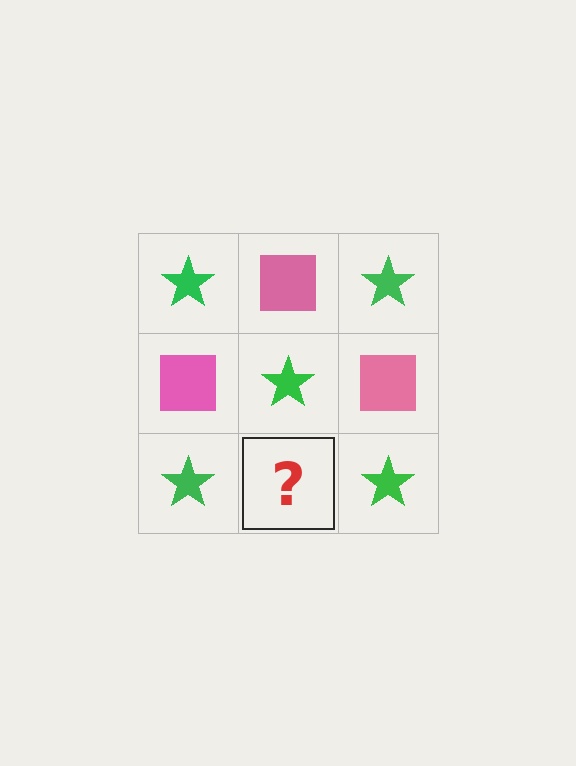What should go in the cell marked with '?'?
The missing cell should contain a pink square.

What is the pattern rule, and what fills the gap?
The rule is that it alternates green star and pink square in a checkerboard pattern. The gap should be filled with a pink square.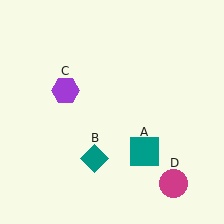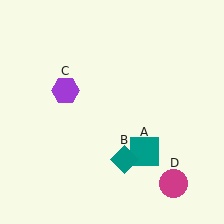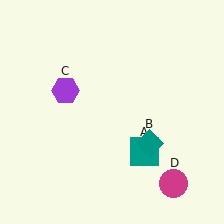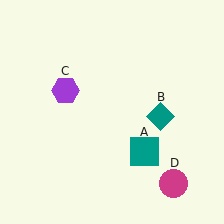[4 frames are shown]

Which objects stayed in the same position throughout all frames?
Teal square (object A) and purple hexagon (object C) and magenta circle (object D) remained stationary.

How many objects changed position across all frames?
1 object changed position: teal diamond (object B).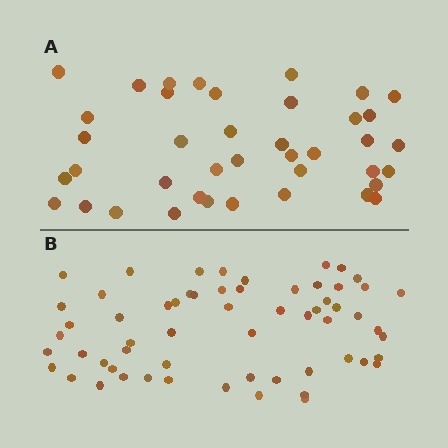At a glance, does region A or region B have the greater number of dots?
Region B (the bottom region) has more dots.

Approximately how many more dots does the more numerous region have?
Region B has approximately 20 more dots than region A.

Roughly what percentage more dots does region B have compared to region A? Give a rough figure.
About 50% more.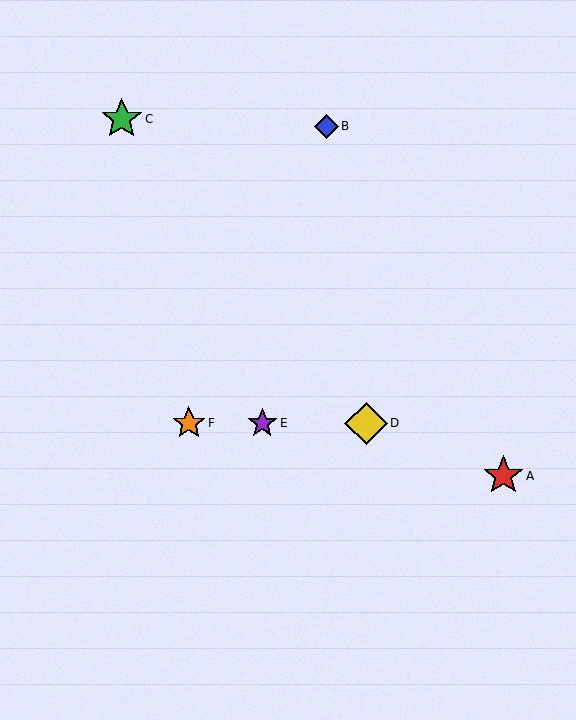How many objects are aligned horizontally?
3 objects (D, E, F) are aligned horizontally.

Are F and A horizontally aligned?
No, F is at y≈423 and A is at y≈476.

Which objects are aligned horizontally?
Objects D, E, F are aligned horizontally.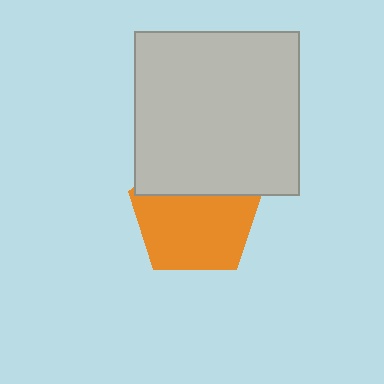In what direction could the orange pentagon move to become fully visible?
The orange pentagon could move down. That would shift it out from behind the light gray square entirely.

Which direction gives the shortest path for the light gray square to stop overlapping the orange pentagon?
Moving up gives the shortest separation.